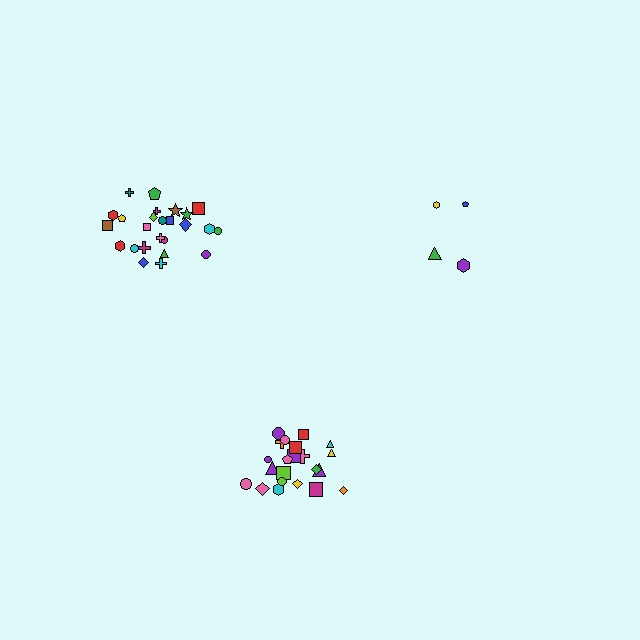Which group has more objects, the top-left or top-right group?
The top-left group.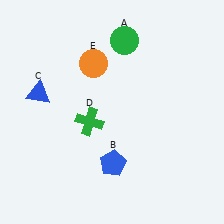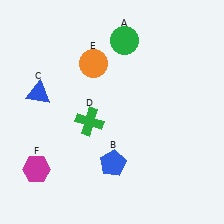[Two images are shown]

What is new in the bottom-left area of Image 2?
A magenta hexagon (F) was added in the bottom-left area of Image 2.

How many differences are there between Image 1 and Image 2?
There is 1 difference between the two images.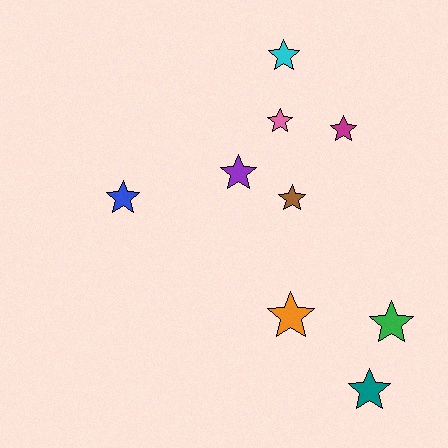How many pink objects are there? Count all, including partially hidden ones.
There is 1 pink object.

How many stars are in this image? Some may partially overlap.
There are 9 stars.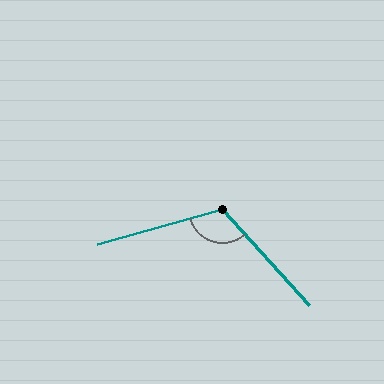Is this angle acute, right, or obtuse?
It is obtuse.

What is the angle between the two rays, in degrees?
Approximately 116 degrees.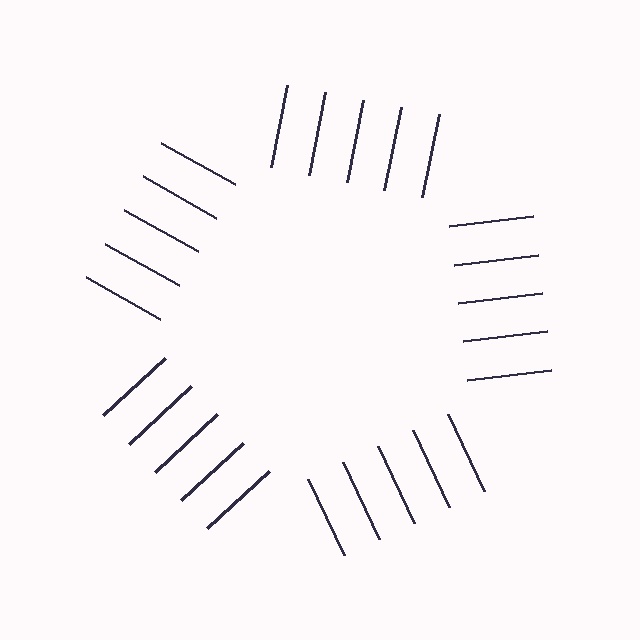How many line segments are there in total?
25 — 5 along each of the 5 edges.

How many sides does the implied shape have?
5 sides — the line-ends trace a pentagon.